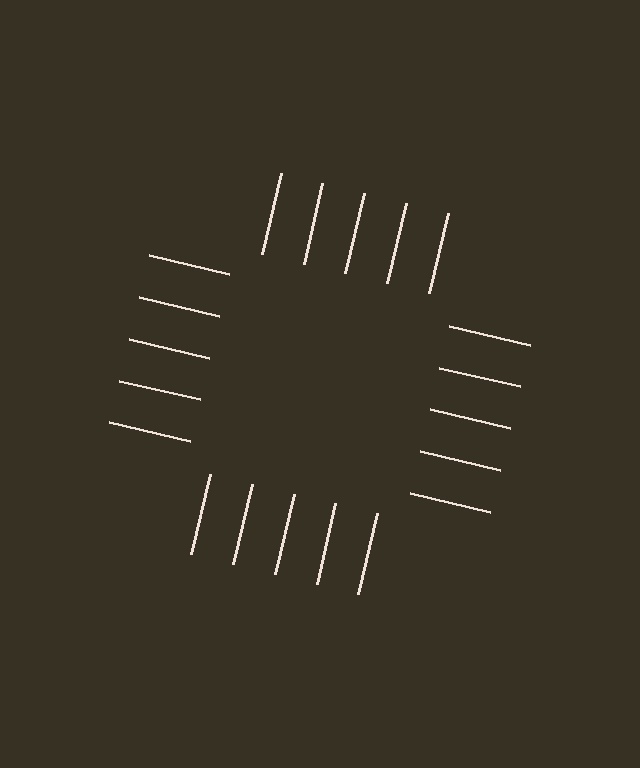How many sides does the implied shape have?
4 sides — the line-ends trace a square.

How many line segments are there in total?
20 — 5 along each of the 4 edges.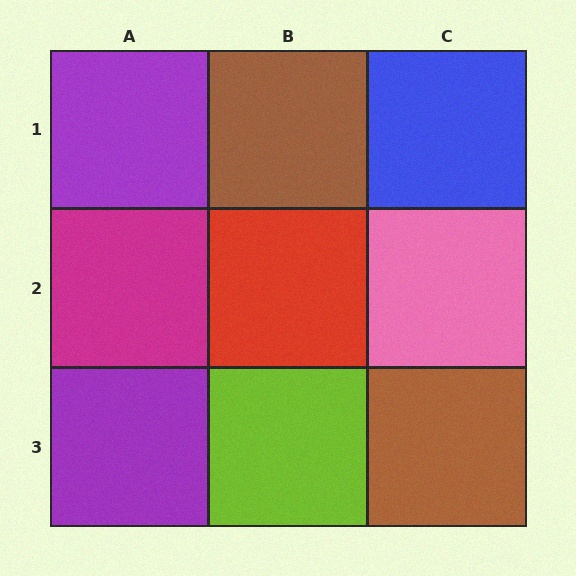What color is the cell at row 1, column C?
Blue.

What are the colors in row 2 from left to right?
Magenta, red, pink.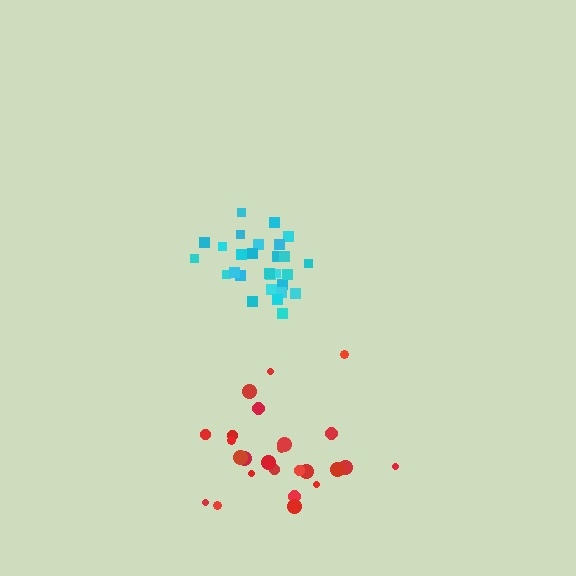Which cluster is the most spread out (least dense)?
Red.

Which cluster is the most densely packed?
Cyan.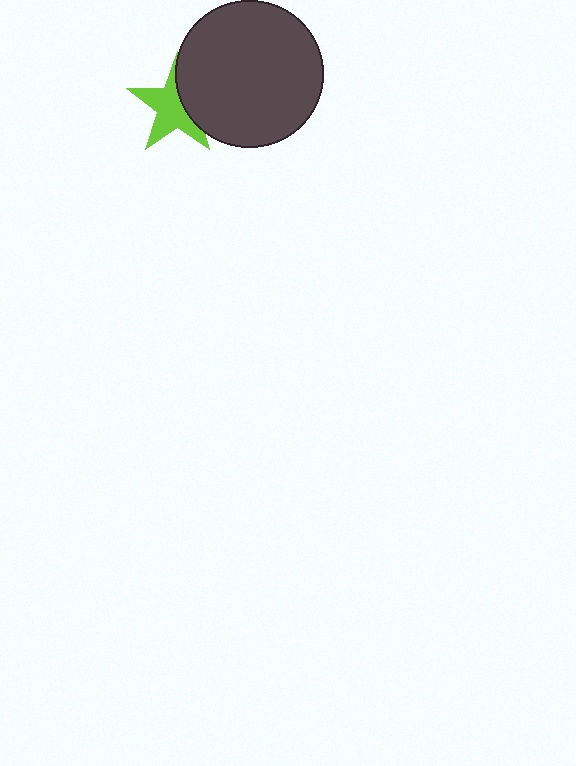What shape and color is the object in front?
The object in front is a dark gray circle.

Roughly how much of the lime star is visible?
About half of it is visible (roughly 64%).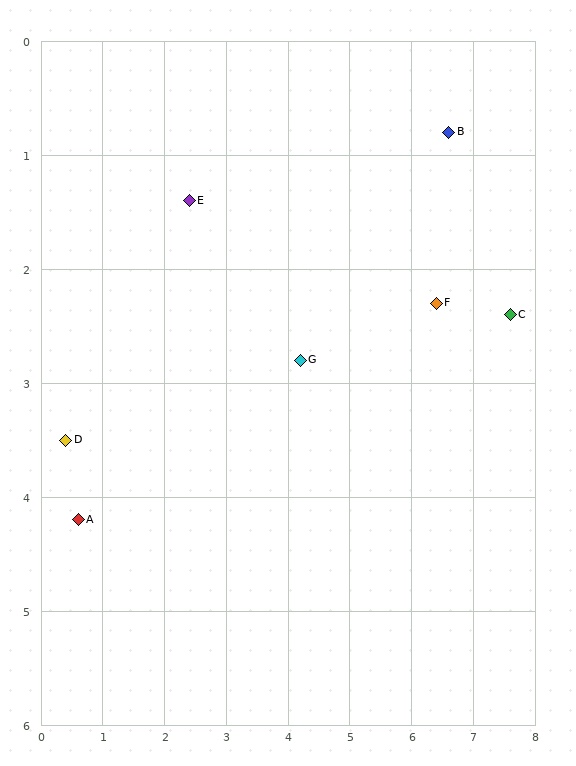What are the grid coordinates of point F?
Point F is at approximately (6.4, 2.3).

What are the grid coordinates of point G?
Point G is at approximately (4.2, 2.8).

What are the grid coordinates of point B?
Point B is at approximately (6.6, 0.8).